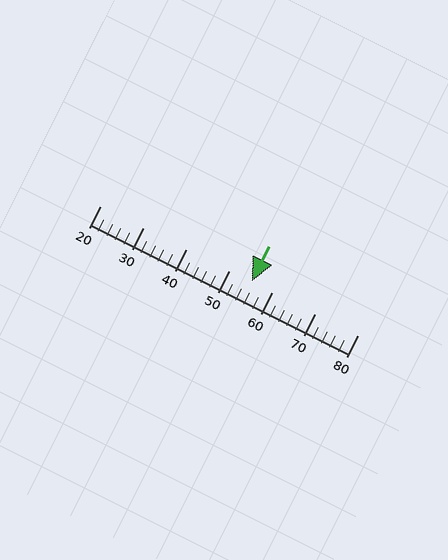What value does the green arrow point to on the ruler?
The green arrow points to approximately 55.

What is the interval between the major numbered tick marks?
The major tick marks are spaced 10 units apart.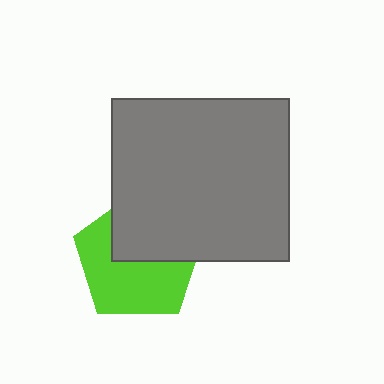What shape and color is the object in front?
The object in front is a gray rectangle.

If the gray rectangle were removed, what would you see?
You would see the complete lime pentagon.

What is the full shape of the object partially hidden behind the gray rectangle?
The partially hidden object is a lime pentagon.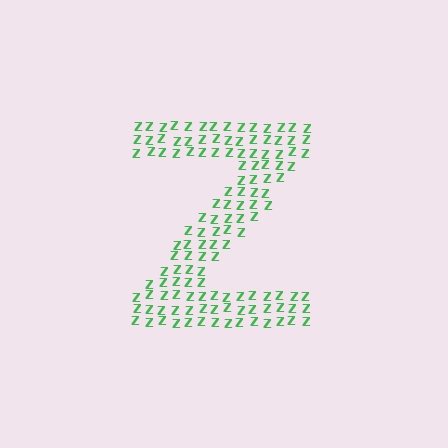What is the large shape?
The large shape is the letter Z.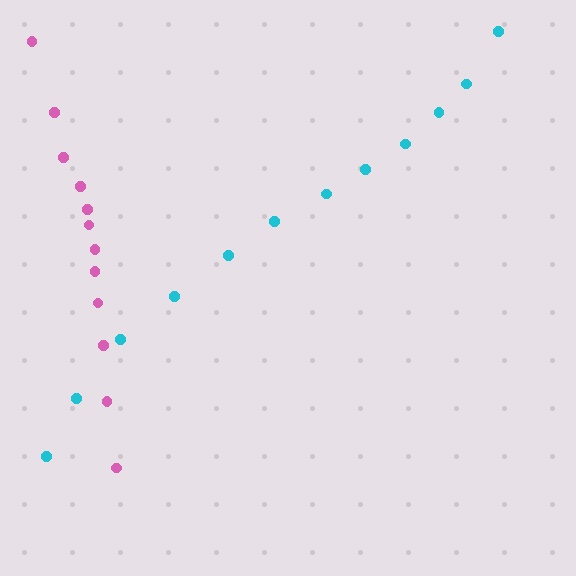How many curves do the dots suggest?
There are 2 distinct paths.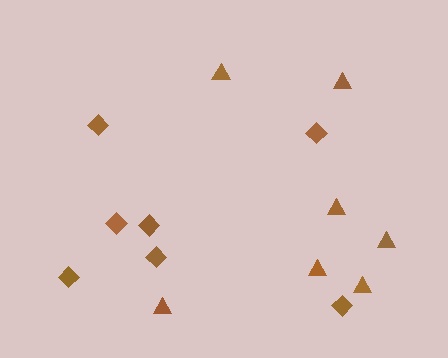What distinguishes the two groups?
There are 2 groups: one group of triangles (7) and one group of diamonds (7).